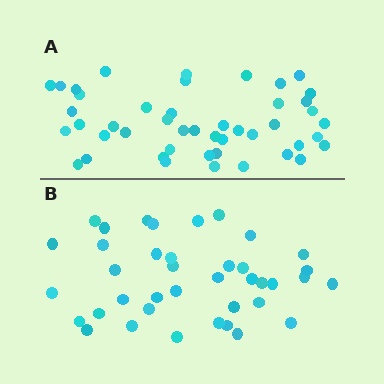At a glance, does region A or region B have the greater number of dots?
Region A (the top region) has more dots.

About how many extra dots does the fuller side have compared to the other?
Region A has roughly 8 or so more dots than region B.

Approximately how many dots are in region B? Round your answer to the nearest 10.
About 40 dots. (The exact count is 39, which rounds to 40.)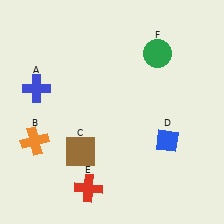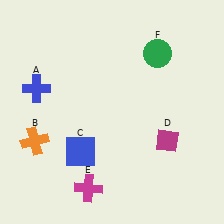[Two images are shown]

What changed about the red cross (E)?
In Image 1, E is red. In Image 2, it changed to magenta.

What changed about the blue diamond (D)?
In Image 1, D is blue. In Image 2, it changed to magenta.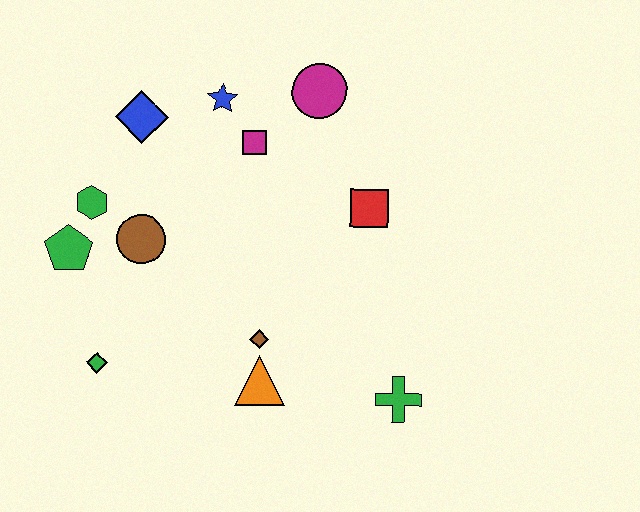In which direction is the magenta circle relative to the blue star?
The magenta circle is to the right of the blue star.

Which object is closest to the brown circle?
The green hexagon is closest to the brown circle.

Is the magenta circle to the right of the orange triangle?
Yes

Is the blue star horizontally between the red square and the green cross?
No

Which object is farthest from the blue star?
The green cross is farthest from the blue star.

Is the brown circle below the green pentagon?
No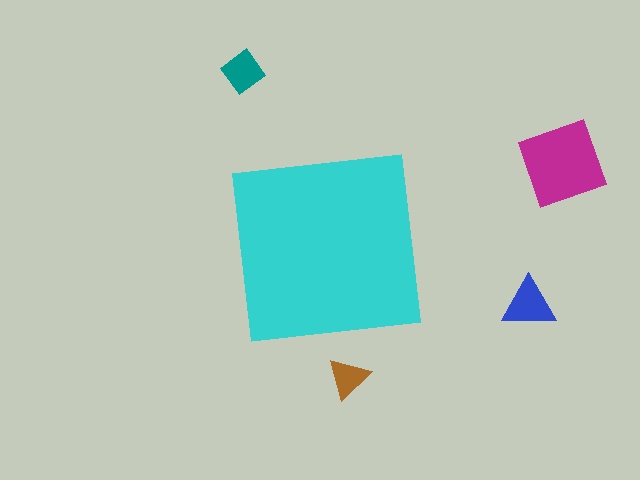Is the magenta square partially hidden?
No, the magenta square is fully visible.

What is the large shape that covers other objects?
A cyan square.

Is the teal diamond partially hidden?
No, the teal diamond is fully visible.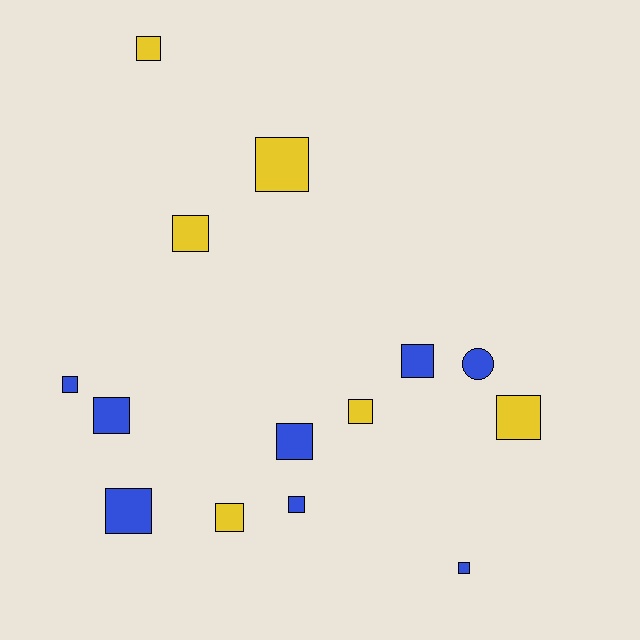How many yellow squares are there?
There are 6 yellow squares.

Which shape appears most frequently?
Square, with 13 objects.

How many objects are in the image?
There are 14 objects.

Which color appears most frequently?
Blue, with 8 objects.